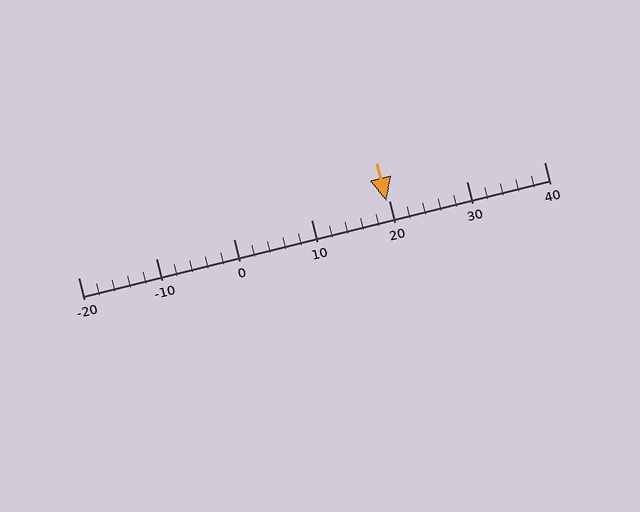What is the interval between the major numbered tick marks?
The major tick marks are spaced 10 units apart.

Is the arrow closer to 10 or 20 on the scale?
The arrow is closer to 20.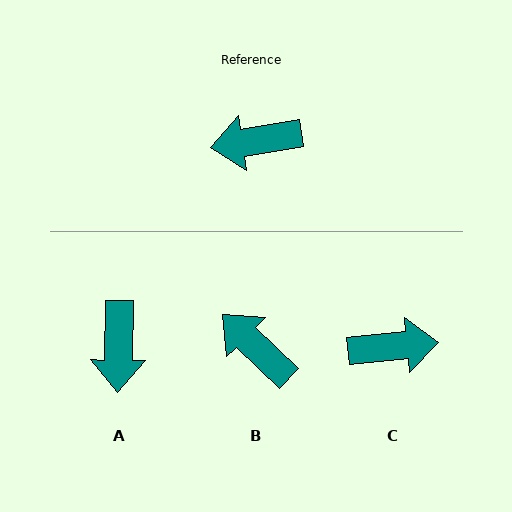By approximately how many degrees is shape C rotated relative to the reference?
Approximately 177 degrees counter-clockwise.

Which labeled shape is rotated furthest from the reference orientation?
C, about 177 degrees away.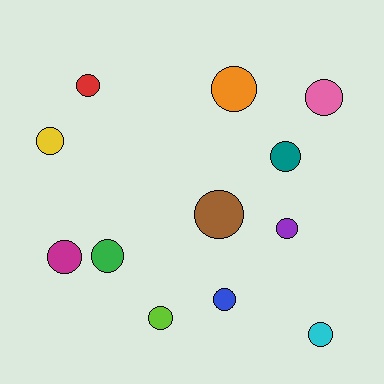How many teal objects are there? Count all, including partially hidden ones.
There is 1 teal object.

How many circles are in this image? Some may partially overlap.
There are 12 circles.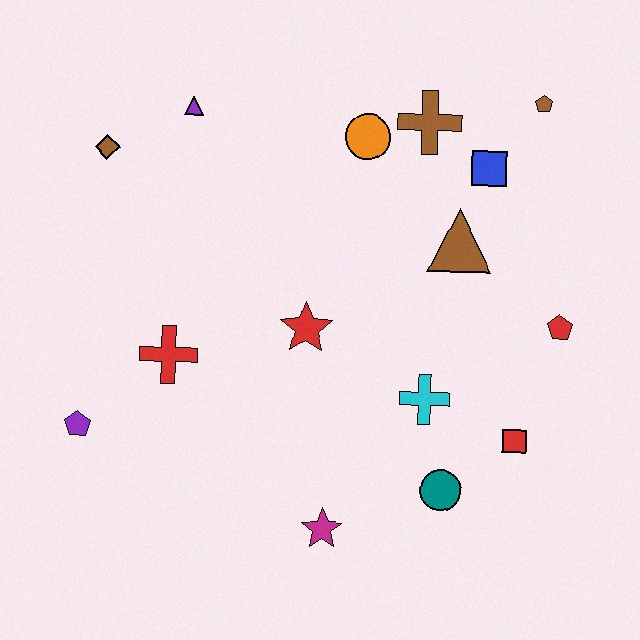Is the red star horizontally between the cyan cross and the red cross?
Yes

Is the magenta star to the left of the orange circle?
Yes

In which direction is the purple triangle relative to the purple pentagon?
The purple triangle is above the purple pentagon.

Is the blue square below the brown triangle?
No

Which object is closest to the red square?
The teal circle is closest to the red square.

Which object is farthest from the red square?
The brown diamond is farthest from the red square.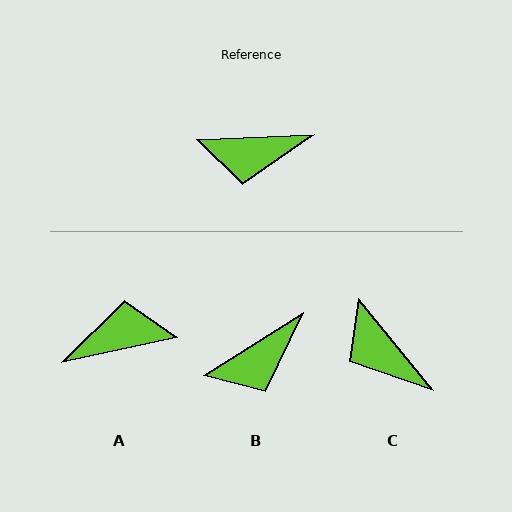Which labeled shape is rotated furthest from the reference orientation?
A, about 170 degrees away.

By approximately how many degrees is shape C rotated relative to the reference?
Approximately 53 degrees clockwise.